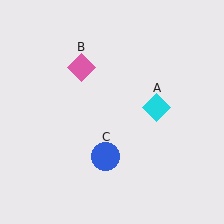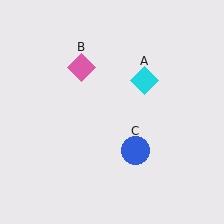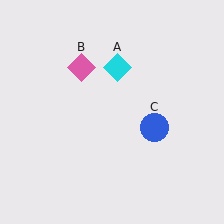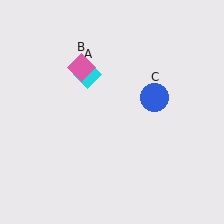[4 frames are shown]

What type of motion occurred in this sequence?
The cyan diamond (object A), blue circle (object C) rotated counterclockwise around the center of the scene.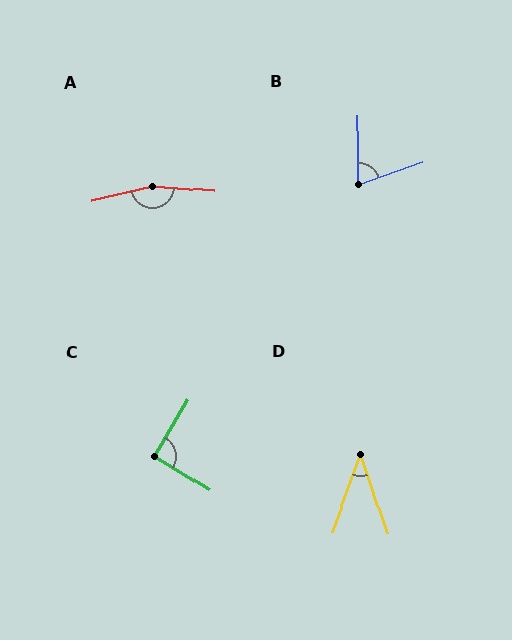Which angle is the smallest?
D, at approximately 39 degrees.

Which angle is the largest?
A, at approximately 162 degrees.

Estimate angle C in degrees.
Approximately 91 degrees.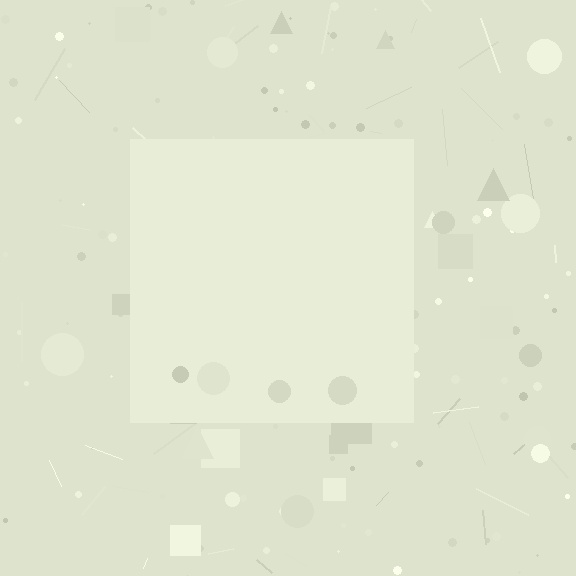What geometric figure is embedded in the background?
A square is embedded in the background.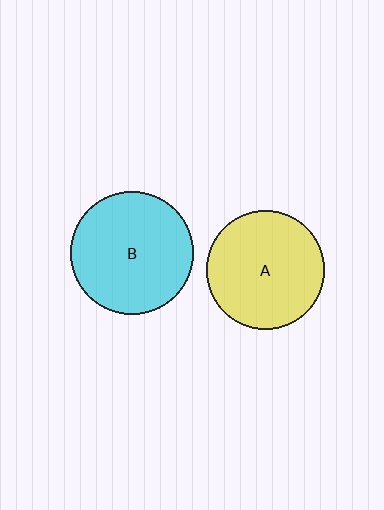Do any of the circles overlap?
No, none of the circles overlap.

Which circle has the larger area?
Circle B (cyan).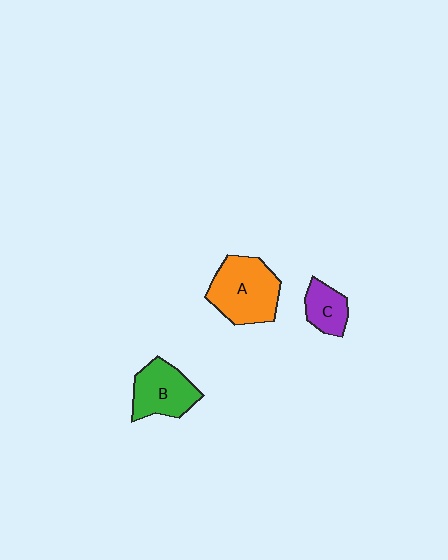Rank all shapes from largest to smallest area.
From largest to smallest: A (orange), B (green), C (purple).